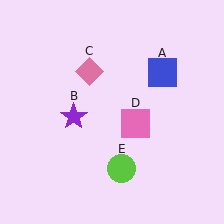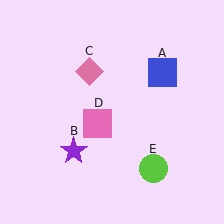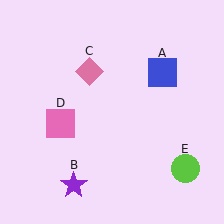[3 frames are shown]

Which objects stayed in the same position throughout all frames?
Blue square (object A) and pink diamond (object C) remained stationary.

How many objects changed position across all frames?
3 objects changed position: purple star (object B), pink square (object D), lime circle (object E).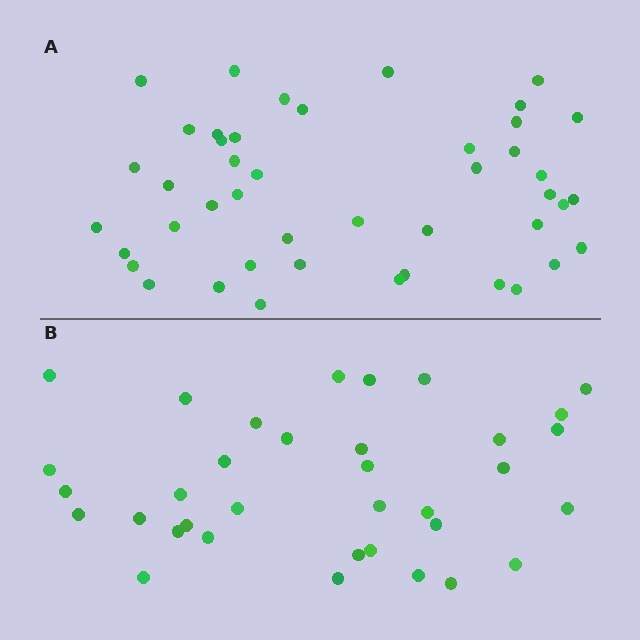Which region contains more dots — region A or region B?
Region A (the top region) has more dots.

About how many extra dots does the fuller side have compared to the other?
Region A has roughly 10 or so more dots than region B.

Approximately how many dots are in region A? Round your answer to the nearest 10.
About 40 dots. (The exact count is 45, which rounds to 40.)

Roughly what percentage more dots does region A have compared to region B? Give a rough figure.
About 30% more.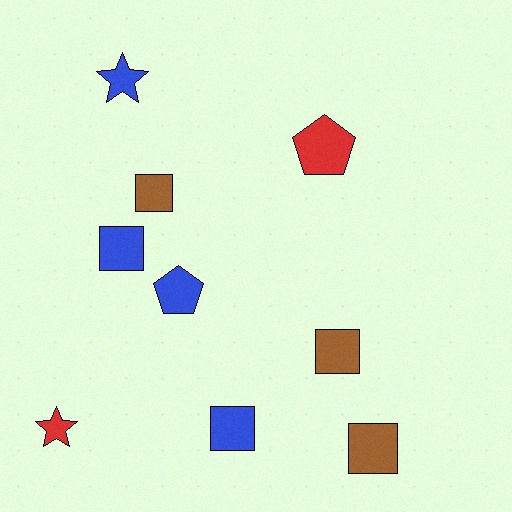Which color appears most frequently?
Blue, with 4 objects.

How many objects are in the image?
There are 9 objects.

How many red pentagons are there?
There is 1 red pentagon.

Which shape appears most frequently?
Square, with 5 objects.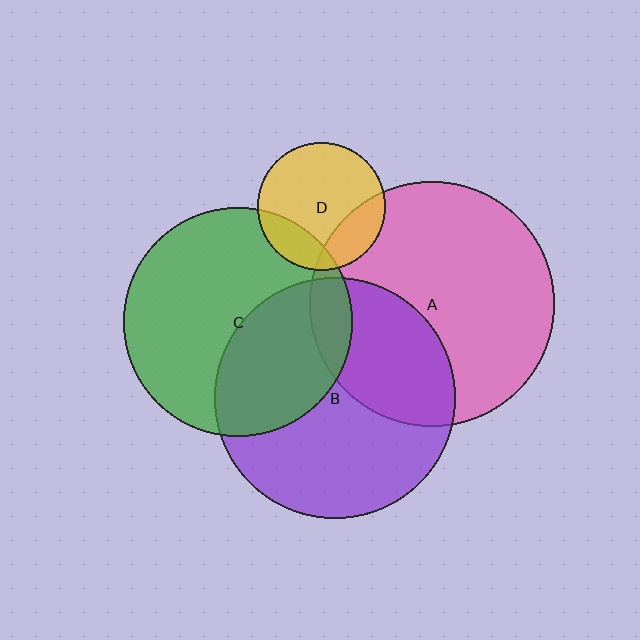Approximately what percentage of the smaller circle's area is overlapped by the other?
Approximately 40%.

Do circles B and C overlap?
Yes.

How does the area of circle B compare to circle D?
Approximately 3.5 times.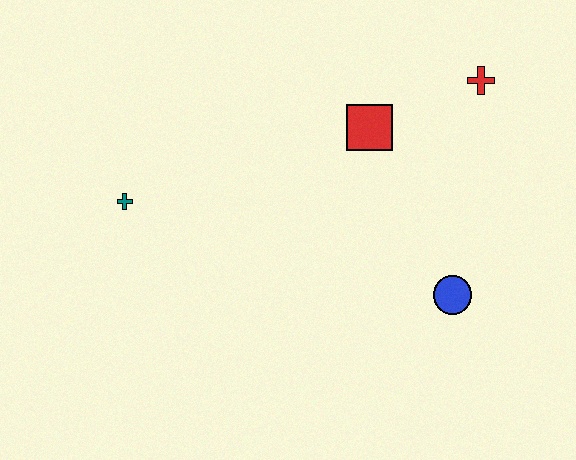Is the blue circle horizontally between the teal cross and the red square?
No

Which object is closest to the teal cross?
The red square is closest to the teal cross.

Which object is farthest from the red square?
The teal cross is farthest from the red square.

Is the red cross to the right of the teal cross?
Yes